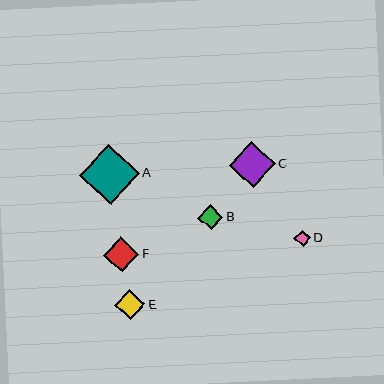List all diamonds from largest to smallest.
From largest to smallest: A, C, F, E, B, D.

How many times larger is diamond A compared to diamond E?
Diamond A is approximately 2.0 times the size of diamond E.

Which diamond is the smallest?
Diamond D is the smallest with a size of approximately 16 pixels.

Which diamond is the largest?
Diamond A is the largest with a size of approximately 60 pixels.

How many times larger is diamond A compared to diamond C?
Diamond A is approximately 1.3 times the size of diamond C.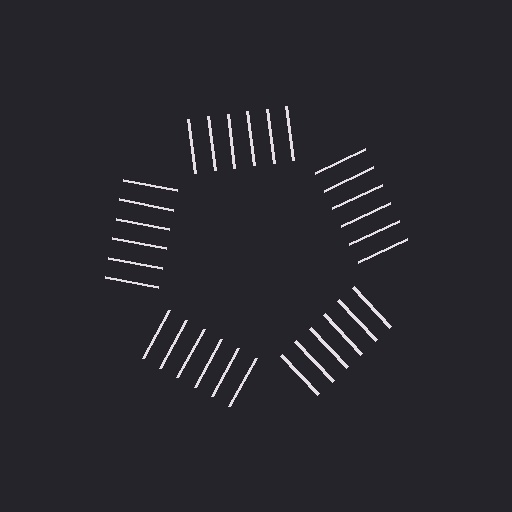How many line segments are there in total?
30 — 6 along each of the 5 edges.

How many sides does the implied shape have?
5 sides — the line-ends trace a pentagon.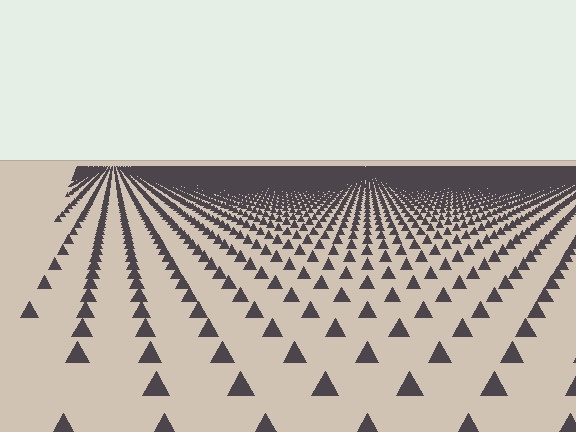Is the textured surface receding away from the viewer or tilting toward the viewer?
The surface is receding away from the viewer. Texture elements get smaller and denser toward the top.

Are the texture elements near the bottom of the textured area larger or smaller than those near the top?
Larger. Near the bottom, elements are closer to the viewer and appear at a bigger on-screen size.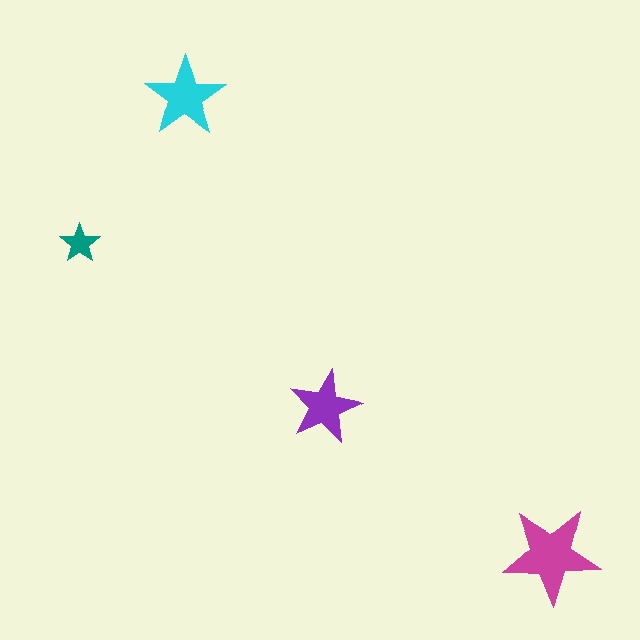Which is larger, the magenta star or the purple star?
The magenta one.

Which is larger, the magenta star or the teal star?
The magenta one.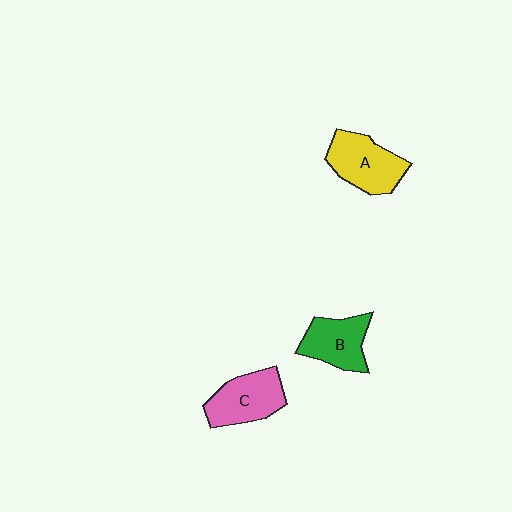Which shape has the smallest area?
Shape B (green).